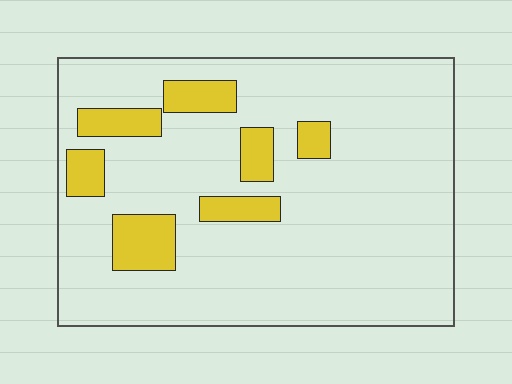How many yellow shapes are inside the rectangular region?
7.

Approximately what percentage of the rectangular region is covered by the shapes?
Approximately 15%.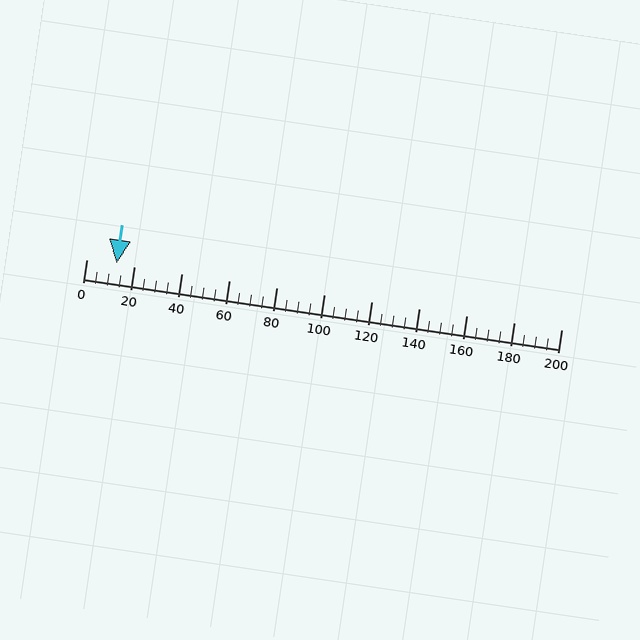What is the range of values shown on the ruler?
The ruler shows values from 0 to 200.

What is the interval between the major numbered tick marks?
The major tick marks are spaced 20 units apart.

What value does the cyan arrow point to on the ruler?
The cyan arrow points to approximately 13.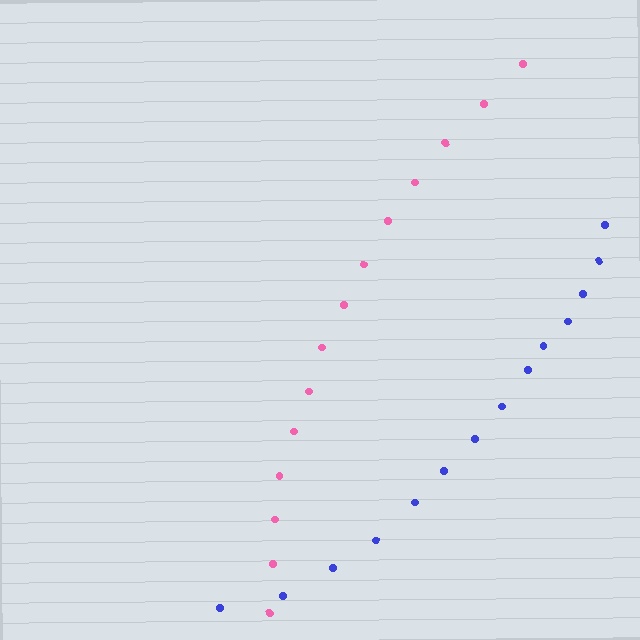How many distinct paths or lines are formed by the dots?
There are 2 distinct paths.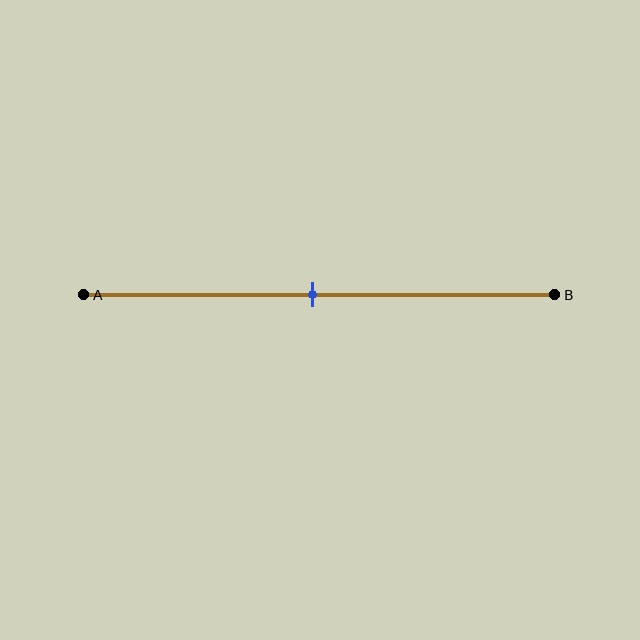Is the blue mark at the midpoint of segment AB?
Yes, the mark is approximately at the midpoint.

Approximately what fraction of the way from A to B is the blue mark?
The blue mark is approximately 50% of the way from A to B.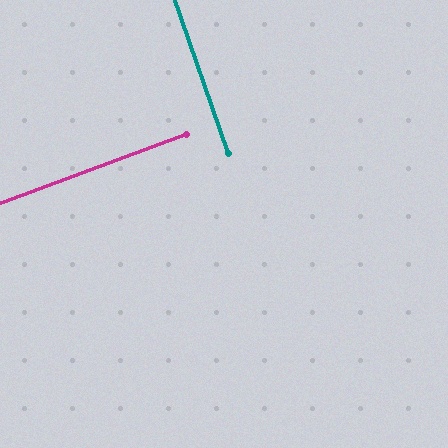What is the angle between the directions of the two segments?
Approximately 89 degrees.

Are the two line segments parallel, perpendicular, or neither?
Perpendicular — they meet at approximately 89°.